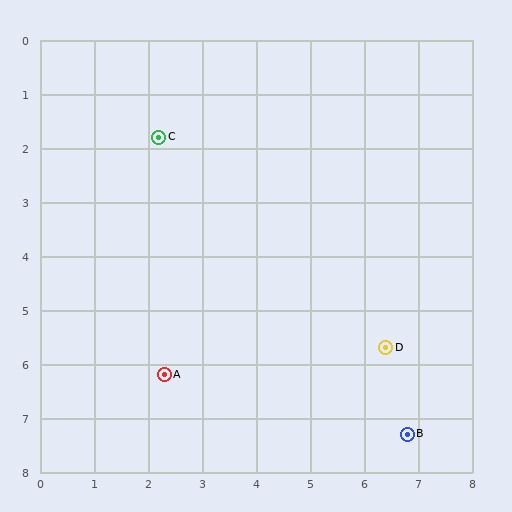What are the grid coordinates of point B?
Point B is at approximately (6.8, 7.3).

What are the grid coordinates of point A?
Point A is at approximately (2.3, 6.2).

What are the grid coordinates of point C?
Point C is at approximately (2.2, 1.8).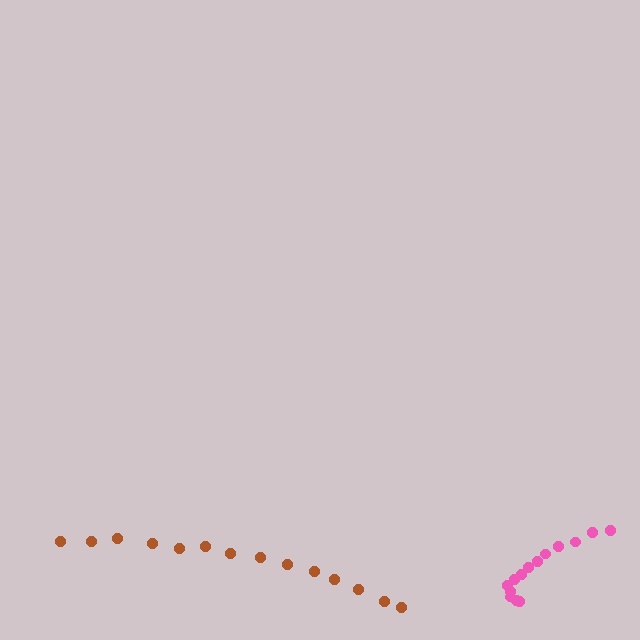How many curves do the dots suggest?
There are 2 distinct paths.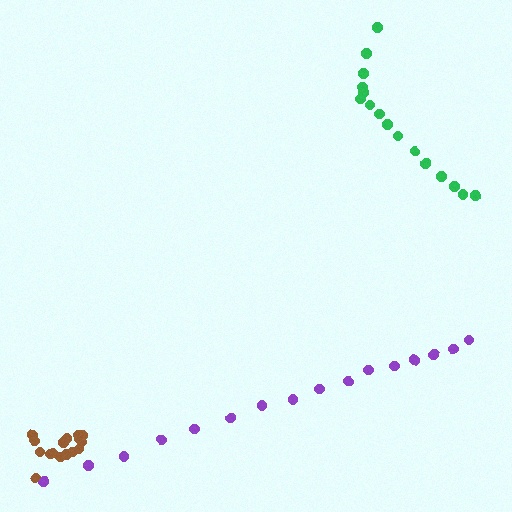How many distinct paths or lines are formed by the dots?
There are 3 distinct paths.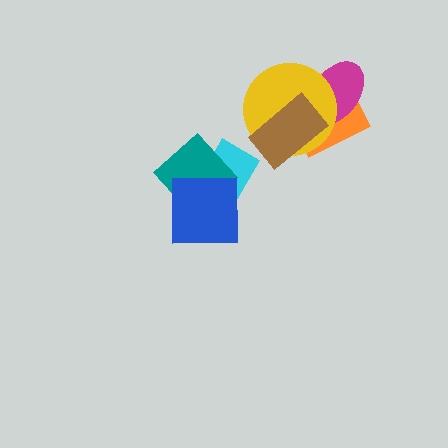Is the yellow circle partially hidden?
Yes, it is partially covered by another shape.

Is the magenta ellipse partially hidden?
Yes, it is partially covered by another shape.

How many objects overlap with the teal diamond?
2 objects overlap with the teal diamond.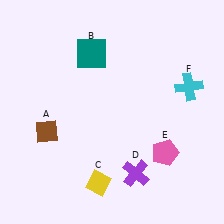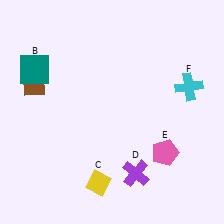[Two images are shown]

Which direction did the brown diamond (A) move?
The brown diamond (A) moved up.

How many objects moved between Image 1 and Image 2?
2 objects moved between the two images.